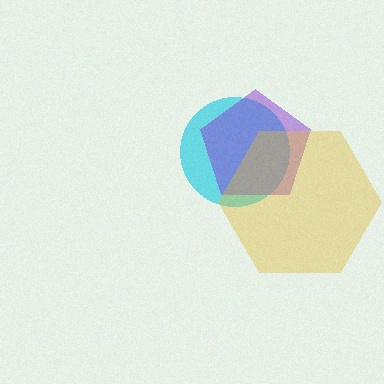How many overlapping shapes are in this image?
There are 3 overlapping shapes in the image.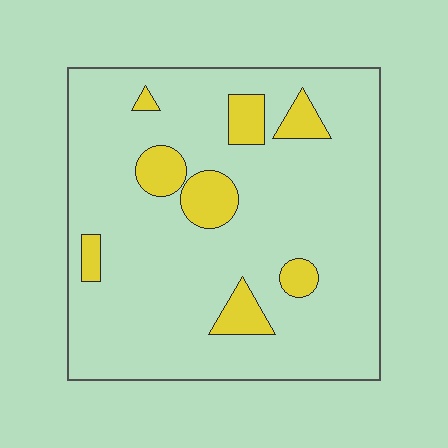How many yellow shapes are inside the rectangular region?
8.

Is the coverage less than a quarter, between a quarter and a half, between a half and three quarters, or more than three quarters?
Less than a quarter.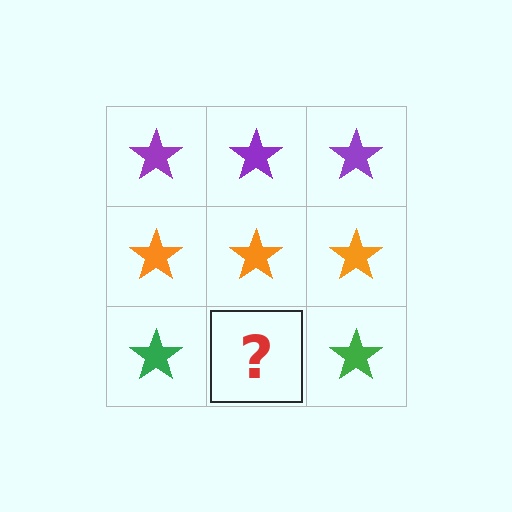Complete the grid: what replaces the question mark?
The question mark should be replaced with a green star.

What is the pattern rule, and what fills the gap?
The rule is that each row has a consistent color. The gap should be filled with a green star.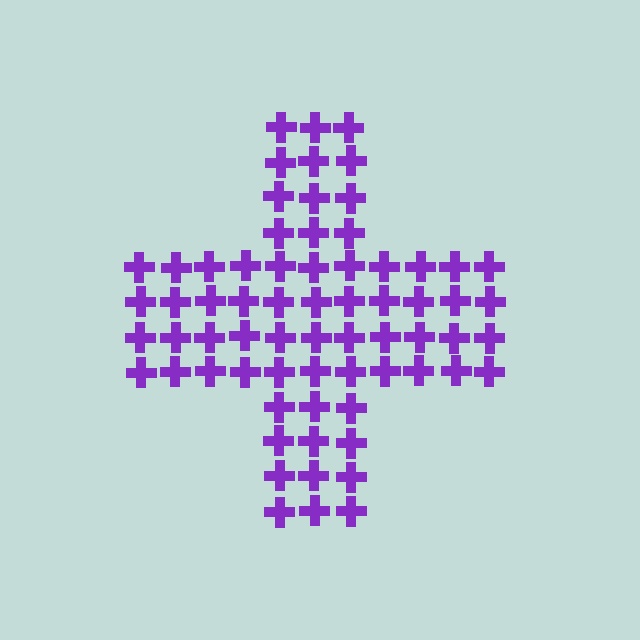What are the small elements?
The small elements are crosses.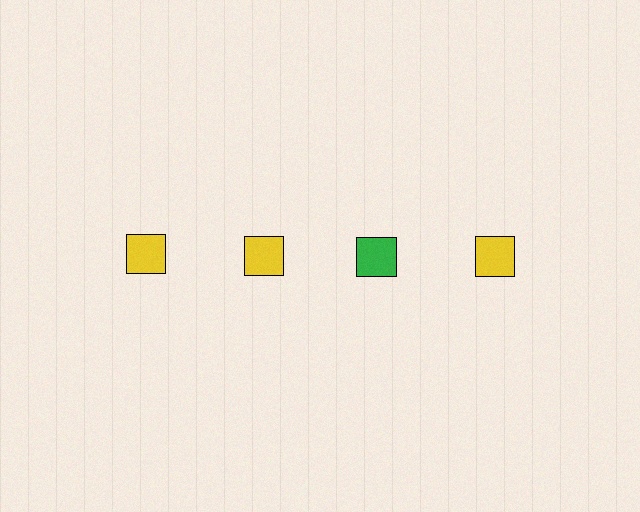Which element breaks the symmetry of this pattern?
The green square in the top row, center column breaks the symmetry. All other shapes are yellow squares.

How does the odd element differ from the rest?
It has a different color: green instead of yellow.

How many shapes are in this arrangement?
There are 4 shapes arranged in a grid pattern.